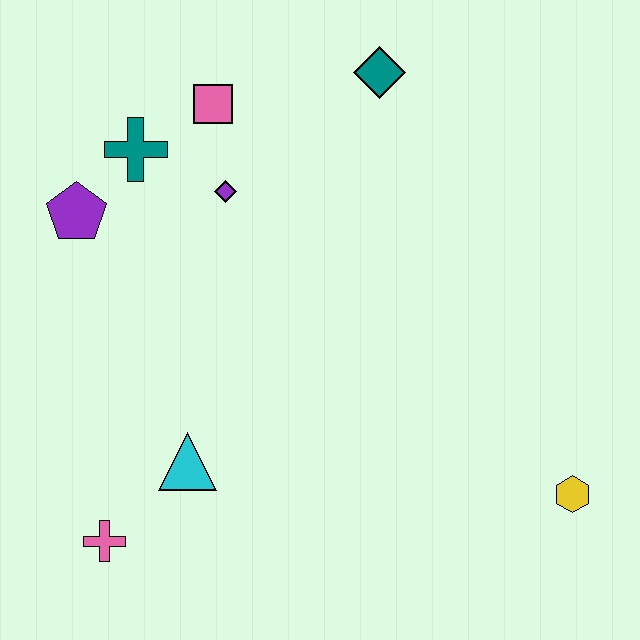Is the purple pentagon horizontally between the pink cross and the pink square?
No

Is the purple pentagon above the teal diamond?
No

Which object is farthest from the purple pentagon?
The yellow hexagon is farthest from the purple pentagon.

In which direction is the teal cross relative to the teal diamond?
The teal cross is to the left of the teal diamond.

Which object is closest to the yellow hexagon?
The cyan triangle is closest to the yellow hexagon.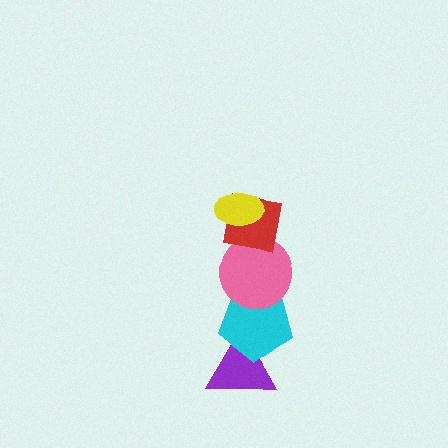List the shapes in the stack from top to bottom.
From top to bottom: the yellow ellipse, the red square, the pink circle, the cyan pentagon, the purple triangle.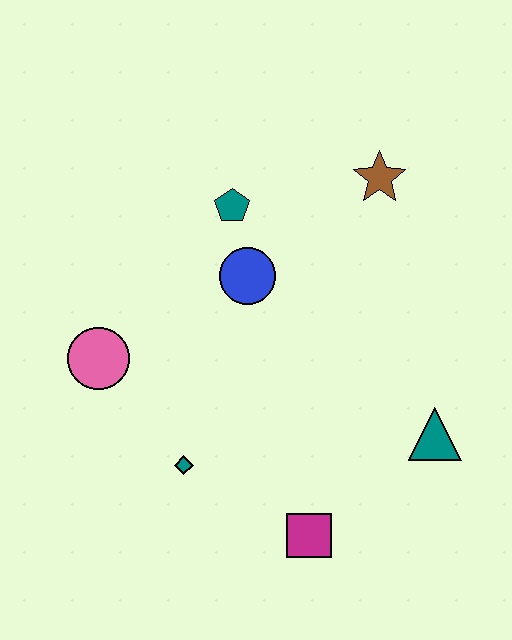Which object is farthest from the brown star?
The magenta square is farthest from the brown star.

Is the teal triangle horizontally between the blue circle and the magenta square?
No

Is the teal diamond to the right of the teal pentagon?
No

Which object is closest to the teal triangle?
The magenta square is closest to the teal triangle.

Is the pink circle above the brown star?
No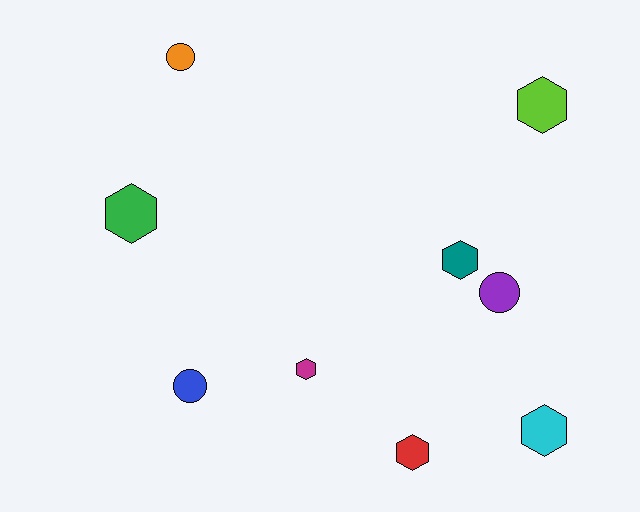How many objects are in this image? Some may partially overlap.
There are 9 objects.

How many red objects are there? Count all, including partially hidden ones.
There is 1 red object.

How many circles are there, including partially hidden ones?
There are 3 circles.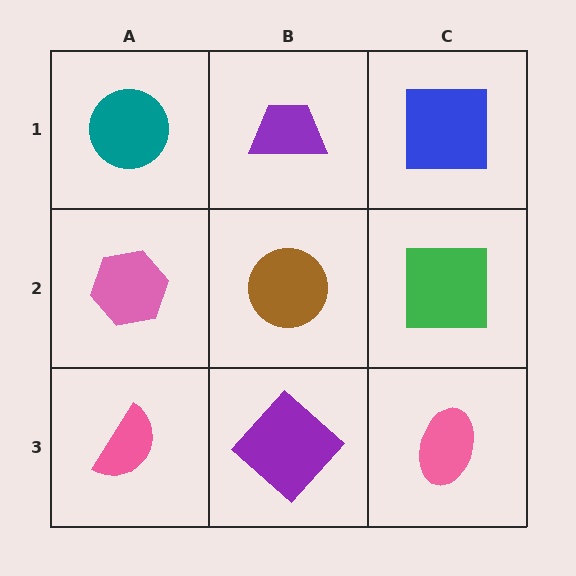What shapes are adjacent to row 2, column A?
A teal circle (row 1, column A), a pink semicircle (row 3, column A), a brown circle (row 2, column B).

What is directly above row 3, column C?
A green square.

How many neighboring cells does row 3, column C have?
2.